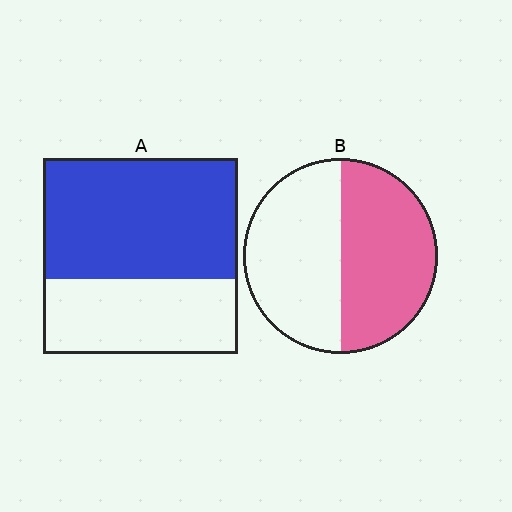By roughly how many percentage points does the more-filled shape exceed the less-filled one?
By roughly 10 percentage points (A over B).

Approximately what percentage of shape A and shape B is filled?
A is approximately 60% and B is approximately 50%.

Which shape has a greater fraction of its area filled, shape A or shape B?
Shape A.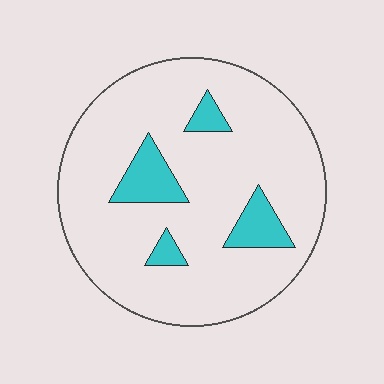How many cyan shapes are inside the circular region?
4.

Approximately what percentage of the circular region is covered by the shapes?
Approximately 15%.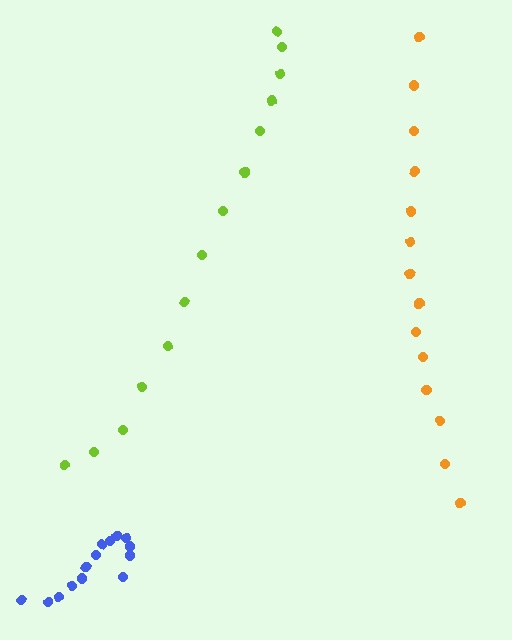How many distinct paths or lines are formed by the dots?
There are 3 distinct paths.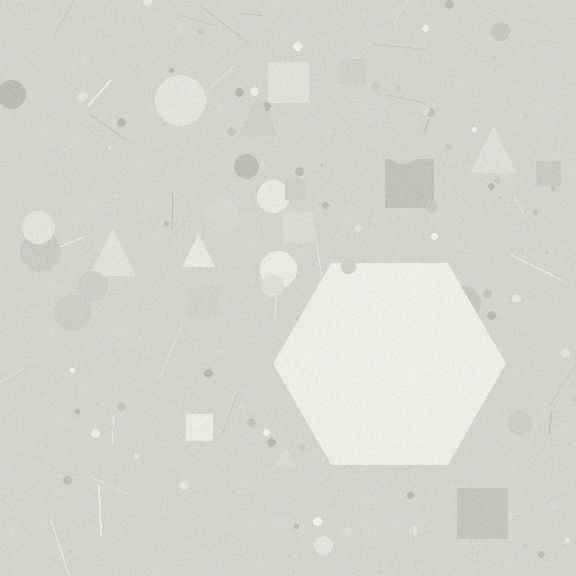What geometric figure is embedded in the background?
A hexagon is embedded in the background.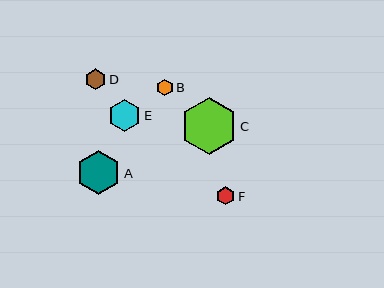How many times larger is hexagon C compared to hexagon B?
Hexagon C is approximately 3.4 times the size of hexagon B.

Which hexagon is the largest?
Hexagon C is the largest with a size of approximately 56 pixels.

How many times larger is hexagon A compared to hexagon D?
Hexagon A is approximately 2.2 times the size of hexagon D.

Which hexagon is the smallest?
Hexagon B is the smallest with a size of approximately 17 pixels.